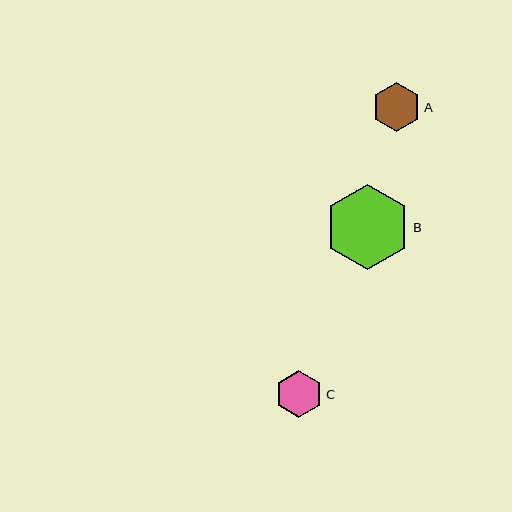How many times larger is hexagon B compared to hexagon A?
Hexagon B is approximately 1.7 times the size of hexagon A.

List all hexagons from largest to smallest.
From largest to smallest: B, A, C.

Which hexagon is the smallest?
Hexagon C is the smallest with a size of approximately 47 pixels.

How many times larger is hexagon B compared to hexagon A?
Hexagon B is approximately 1.7 times the size of hexagon A.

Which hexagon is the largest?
Hexagon B is the largest with a size of approximately 86 pixels.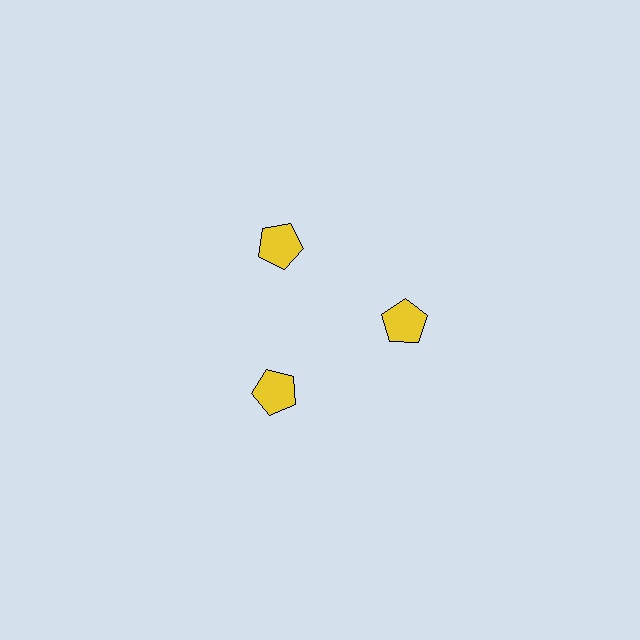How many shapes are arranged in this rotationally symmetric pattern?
There are 3 shapes, arranged in 3 groups of 1.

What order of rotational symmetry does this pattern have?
This pattern has 3-fold rotational symmetry.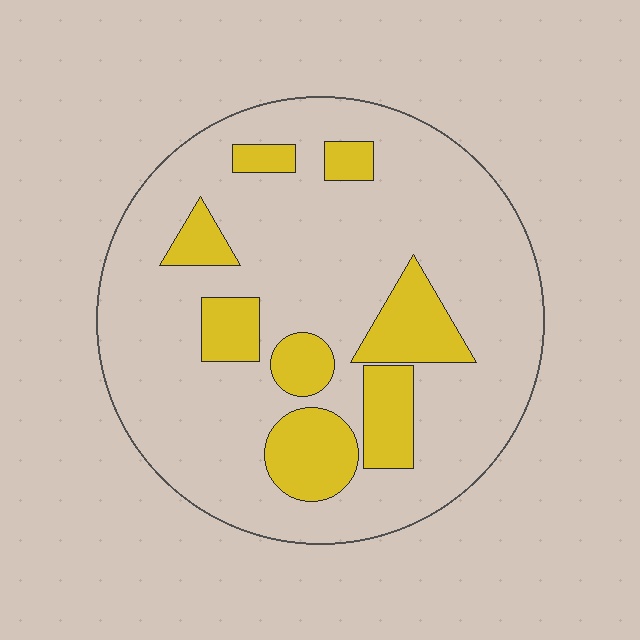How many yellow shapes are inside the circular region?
8.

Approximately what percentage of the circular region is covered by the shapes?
Approximately 20%.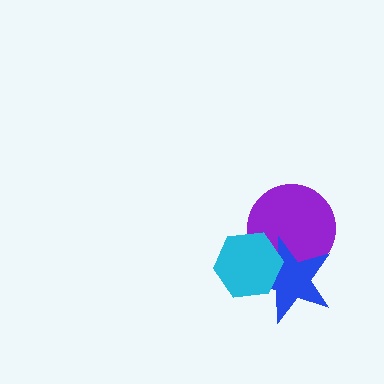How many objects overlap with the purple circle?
2 objects overlap with the purple circle.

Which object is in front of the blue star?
The cyan hexagon is in front of the blue star.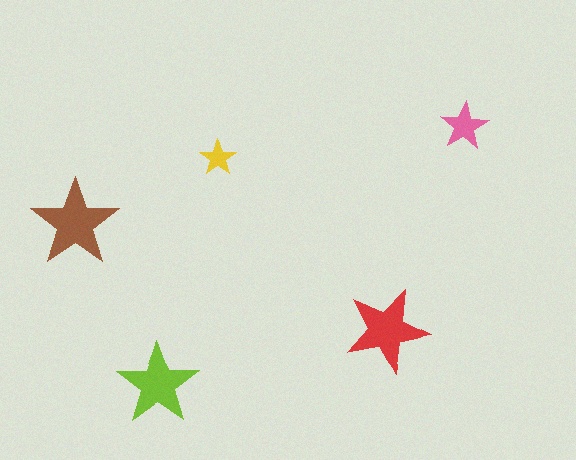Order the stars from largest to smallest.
the brown one, the red one, the lime one, the pink one, the yellow one.